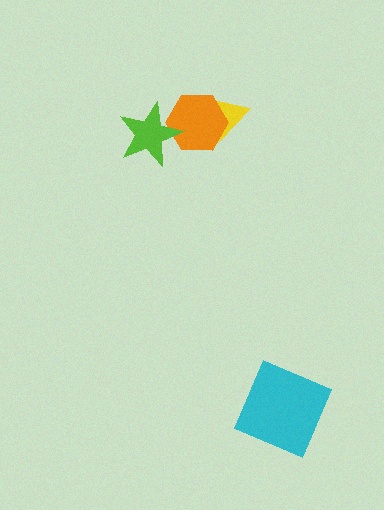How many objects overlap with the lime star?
1 object overlaps with the lime star.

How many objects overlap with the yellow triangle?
1 object overlaps with the yellow triangle.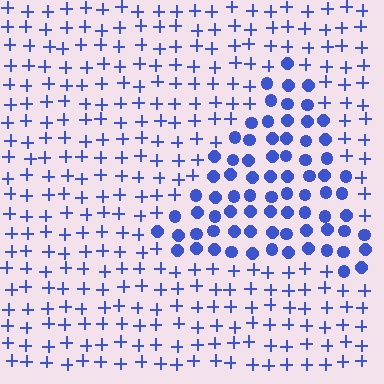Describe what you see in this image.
The image is filled with small blue elements arranged in a uniform grid. A triangle-shaped region contains circles, while the surrounding area contains plus signs. The boundary is defined purely by the change in element shape.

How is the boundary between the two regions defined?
The boundary is defined by a change in element shape: circles inside vs. plus signs outside. All elements share the same color and spacing.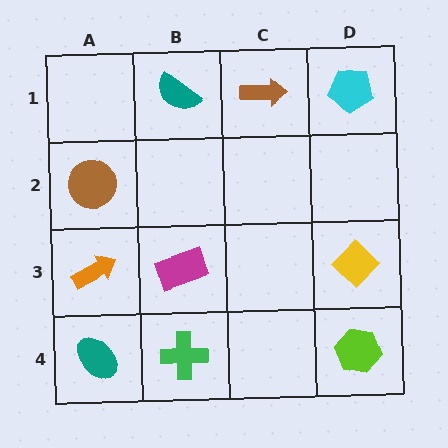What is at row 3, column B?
A magenta rectangle.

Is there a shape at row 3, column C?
No, that cell is empty.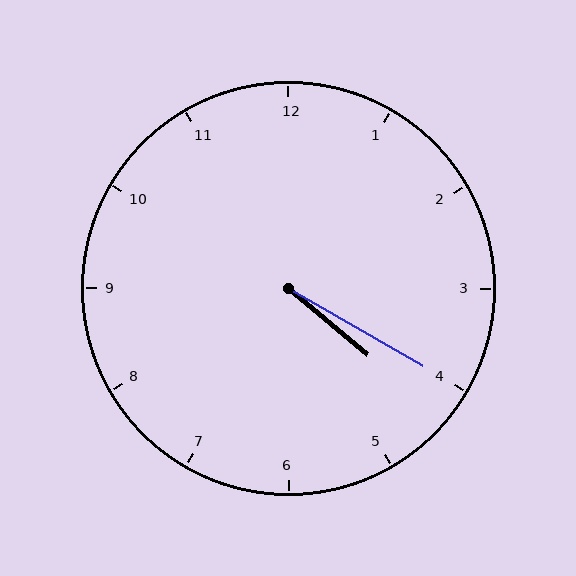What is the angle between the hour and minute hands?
Approximately 10 degrees.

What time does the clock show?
4:20.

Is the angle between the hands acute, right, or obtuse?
It is acute.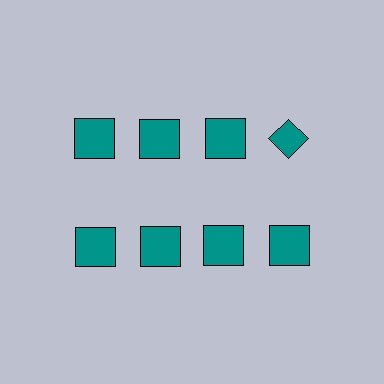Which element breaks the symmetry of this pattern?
The teal diamond in the top row, second from right column breaks the symmetry. All other shapes are teal squares.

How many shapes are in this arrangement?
There are 8 shapes arranged in a grid pattern.